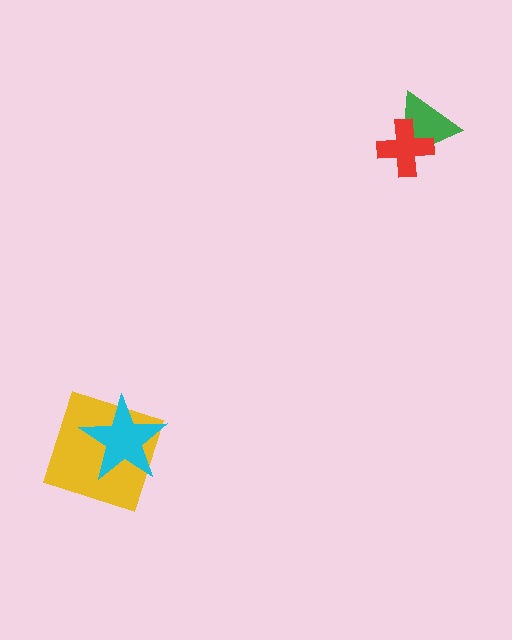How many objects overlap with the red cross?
1 object overlaps with the red cross.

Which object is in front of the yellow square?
The cyan star is in front of the yellow square.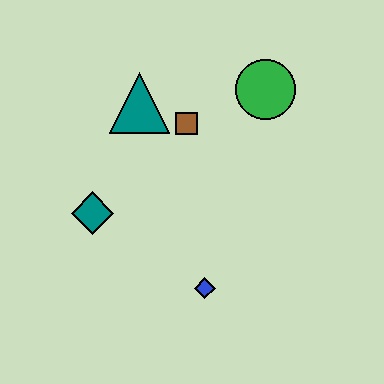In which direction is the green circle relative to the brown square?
The green circle is to the right of the brown square.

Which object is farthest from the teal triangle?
The blue diamond is farthest from the teal triangle.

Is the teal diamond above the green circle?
No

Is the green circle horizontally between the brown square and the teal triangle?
No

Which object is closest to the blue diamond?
The teal diamond is closest to the blue diamond.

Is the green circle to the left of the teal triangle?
No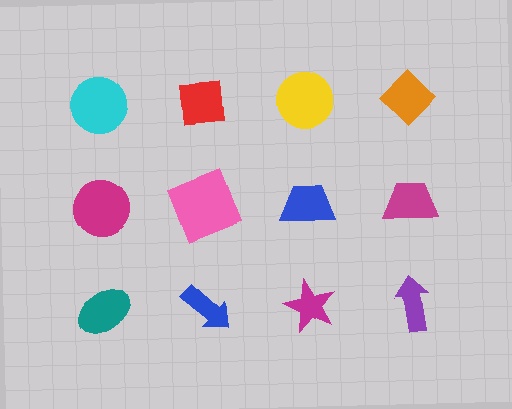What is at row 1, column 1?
A cyan circle.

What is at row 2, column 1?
A magenta circle.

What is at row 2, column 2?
A pink square.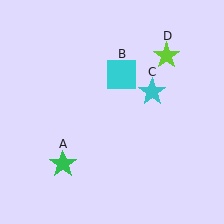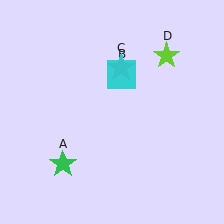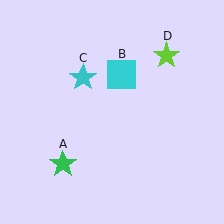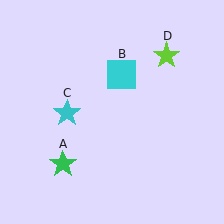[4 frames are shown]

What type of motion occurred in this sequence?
The cyan star (object C) rotated counterclockwise around the center of the scene.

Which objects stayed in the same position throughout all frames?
Green star (object A) and cyan square (object B) and lime star (object D) remained stationary.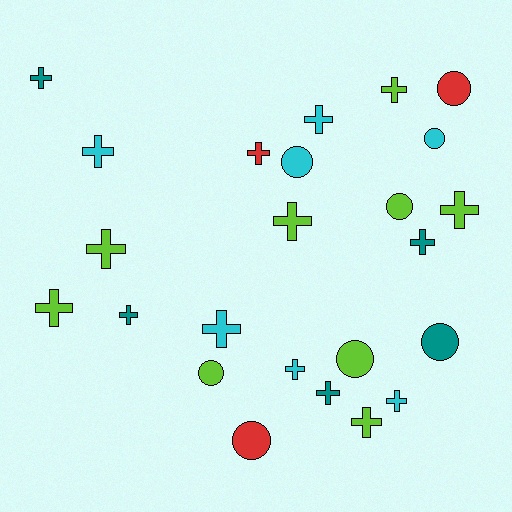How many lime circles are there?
There are 3 lime circles.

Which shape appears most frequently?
Cross, with 16 objects.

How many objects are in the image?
There are 24 objects.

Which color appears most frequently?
Lime, with 9 objects.